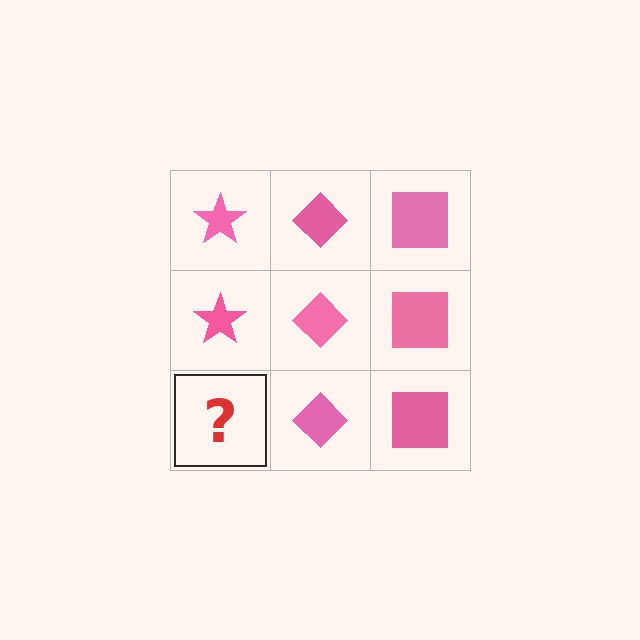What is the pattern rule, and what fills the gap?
The rule is that each column has a consistent shape. The gap should be filled with a pink star.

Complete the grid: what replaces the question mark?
The question mark should be replaced with a pink star.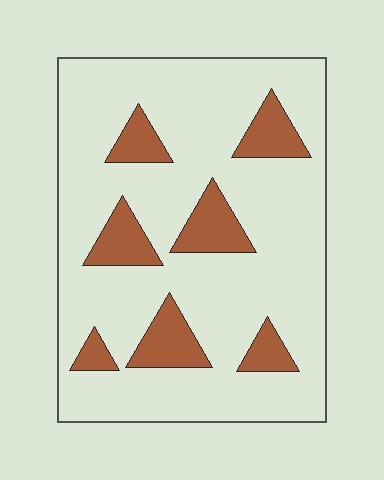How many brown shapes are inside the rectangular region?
7.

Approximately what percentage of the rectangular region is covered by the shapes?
Approximately 20%.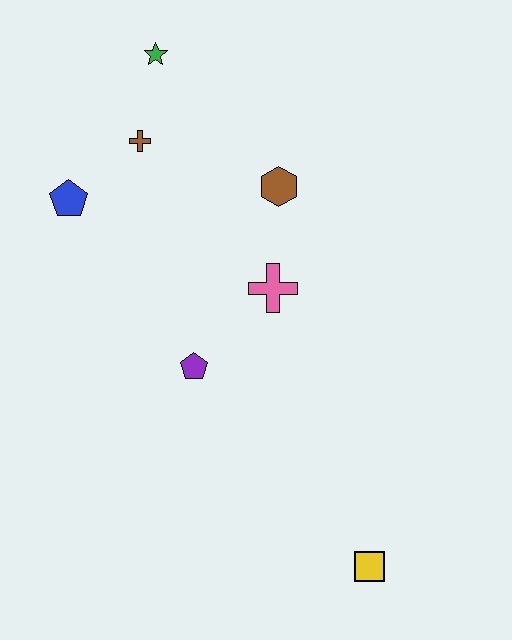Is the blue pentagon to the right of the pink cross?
No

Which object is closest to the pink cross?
The brown hexagon is closest to the pink cross.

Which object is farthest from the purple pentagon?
The green star is farthest from the purple pentagon.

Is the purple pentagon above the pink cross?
No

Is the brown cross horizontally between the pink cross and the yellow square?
No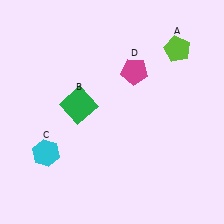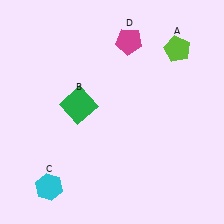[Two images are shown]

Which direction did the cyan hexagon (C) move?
The cyan hexagon (C) moved down.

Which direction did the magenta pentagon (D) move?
The magenta pentagon (D) moved up.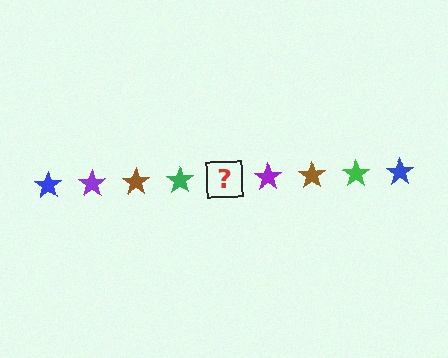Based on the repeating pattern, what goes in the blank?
The blank should be a blue star.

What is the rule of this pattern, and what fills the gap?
The rule is that the pattern cycles through blue, purple, brown, green stars. The gap should be filled with a blue star.